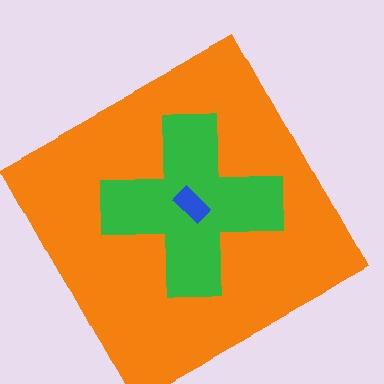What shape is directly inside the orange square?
The green cross.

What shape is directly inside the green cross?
The blue rectangle.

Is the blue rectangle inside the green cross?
Yes.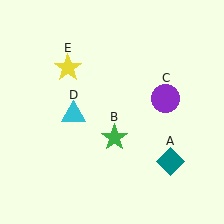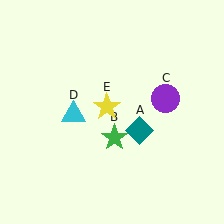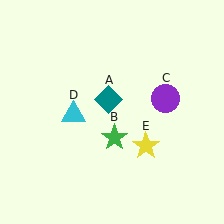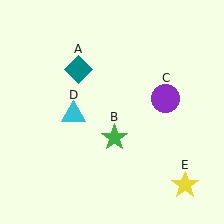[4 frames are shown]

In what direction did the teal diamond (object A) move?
The teal diamond (object A) moved up and to the left.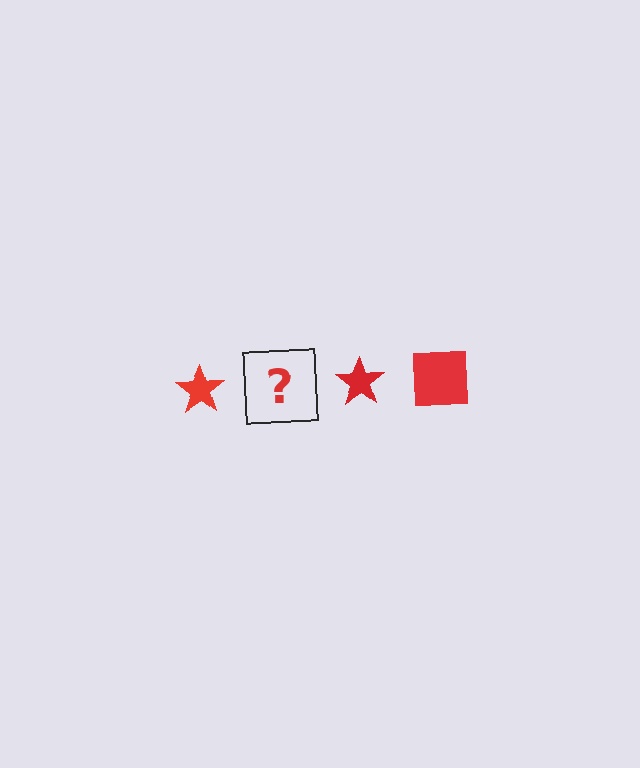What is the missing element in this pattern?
The missing element is a red square.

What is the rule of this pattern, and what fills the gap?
The rule is that the pattern cycles through star, square shapes in red. The gap should be filled with a red square.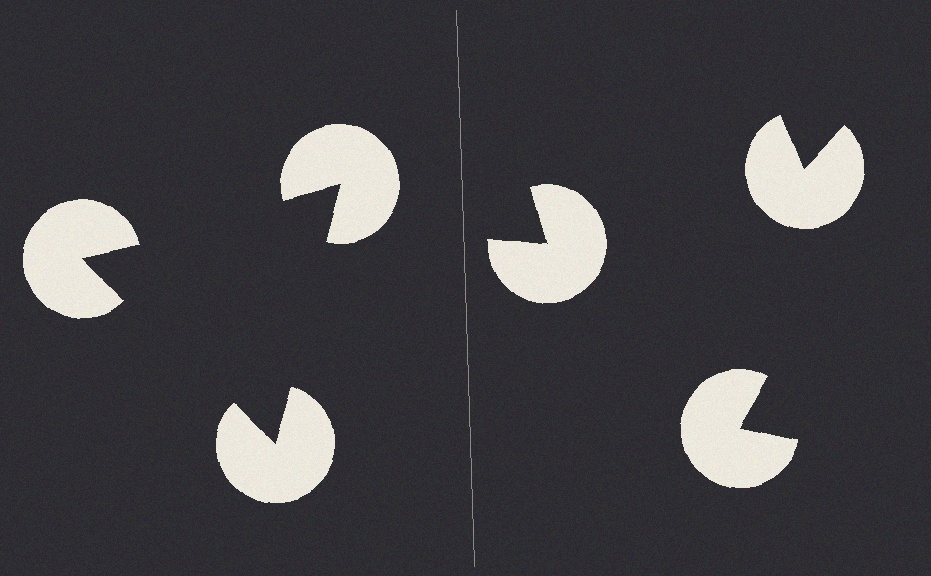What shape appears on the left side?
An illusory triangle.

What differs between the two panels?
The pac-man discs are positioned identically on both sides; only the wedge orientations differ. On the left they align to a triangle; on the right they are misaligned.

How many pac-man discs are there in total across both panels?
6 — 3 on each side.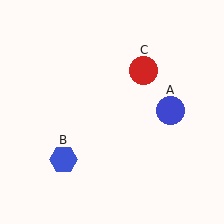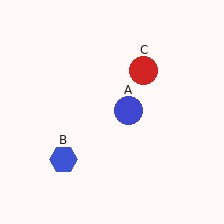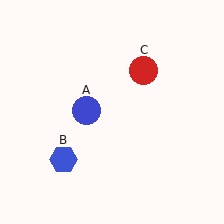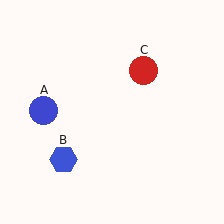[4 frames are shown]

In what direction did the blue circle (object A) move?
The blue circle (object A) moved left.